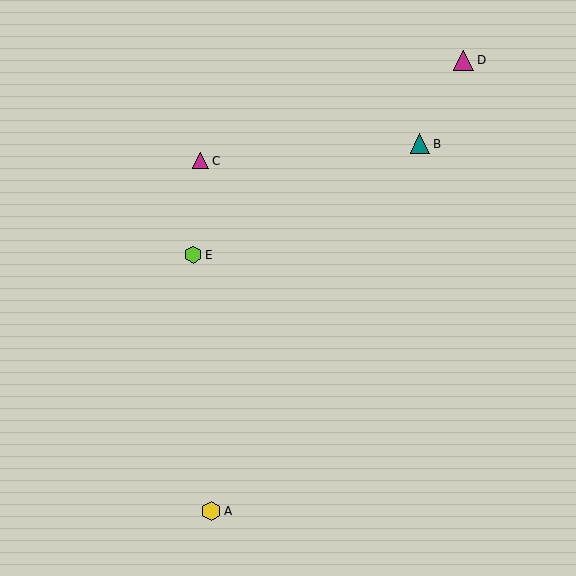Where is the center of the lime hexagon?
The center of the lime hexagon is at (193, 255).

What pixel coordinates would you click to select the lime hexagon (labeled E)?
Click at (193, 255) to select the lime hexagon E.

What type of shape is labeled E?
Shape E is a lime hexagon.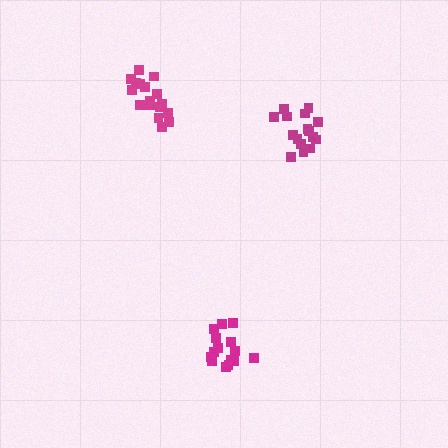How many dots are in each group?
Group 1: 16 dots, Group 2: 17 dots, Group 3: 15 dots (48 total).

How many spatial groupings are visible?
There are 3 spatial groupings.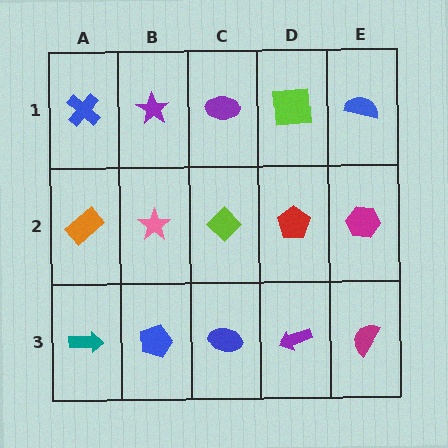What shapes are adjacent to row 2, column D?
A lime square (row 1, column D), a purple arrow (row 3, column D), a lime diamond (row 2, column C), a magenta hexagon (row 2, column E).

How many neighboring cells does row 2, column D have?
4.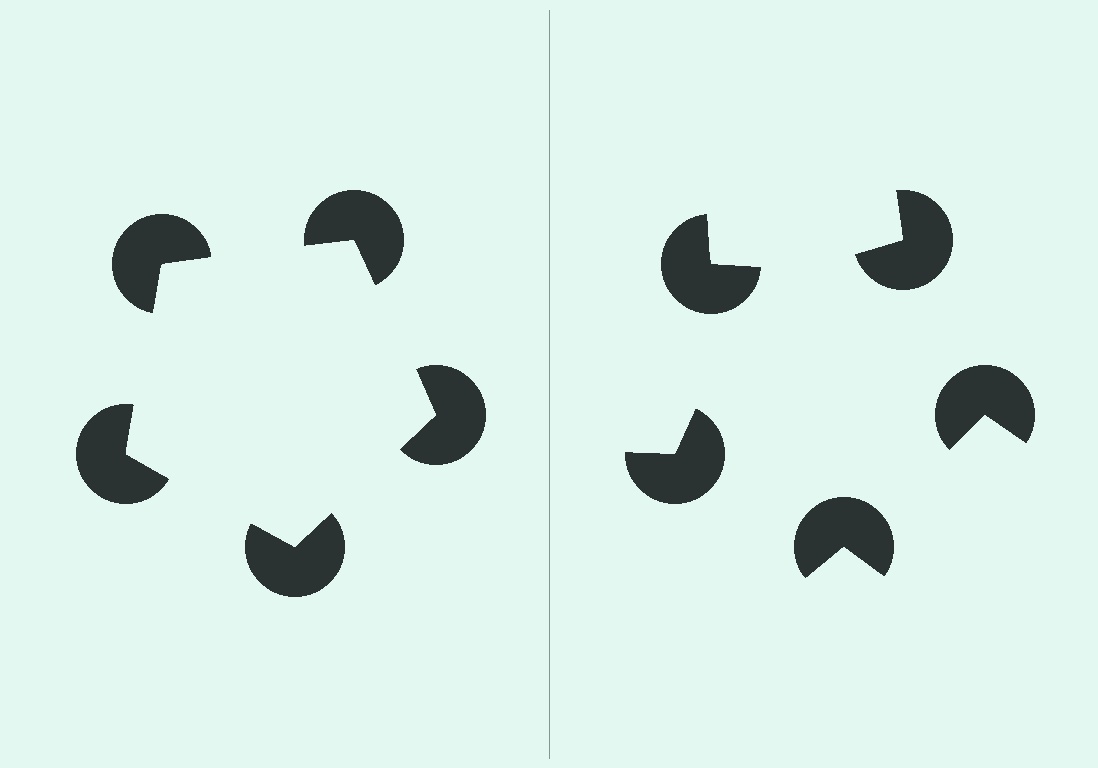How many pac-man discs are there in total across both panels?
10 — 5 on each side.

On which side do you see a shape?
An illusory pentagon appears on the left side. On the right side the wedge cuts are rotated, so no coherent shape forms.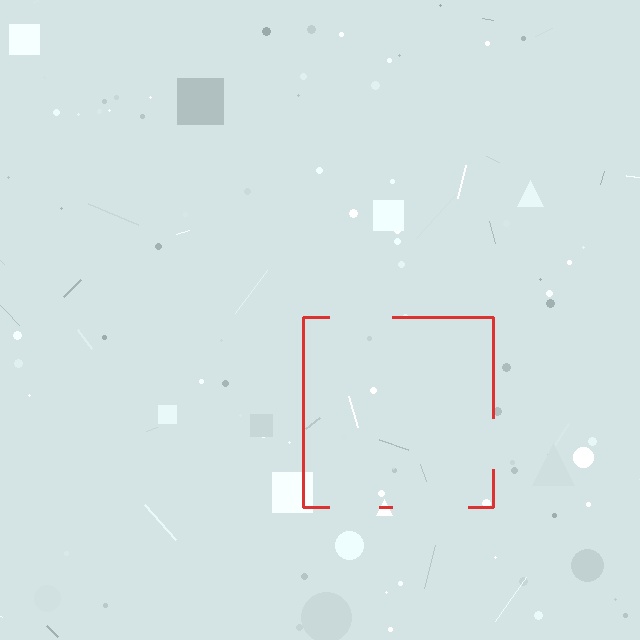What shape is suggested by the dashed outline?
The dashed outline suggests a square.